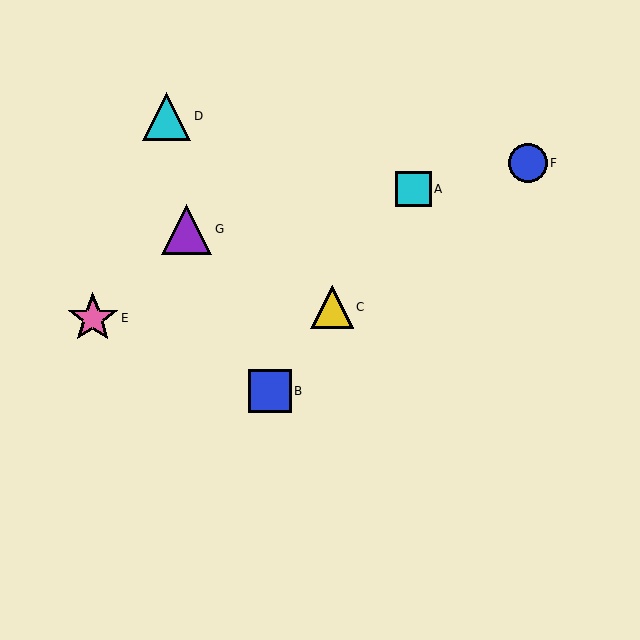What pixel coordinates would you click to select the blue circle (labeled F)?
Click at (528, 163) to select the blue circle F.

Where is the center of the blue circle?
The center of the blue circle is at (528, 163).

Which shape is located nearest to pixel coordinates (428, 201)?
The cyan square (labeled A) at (413, 189) is nearest to that location.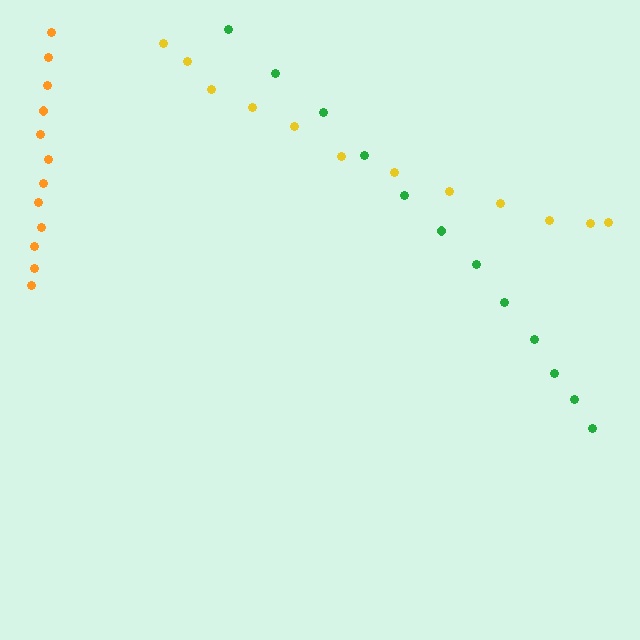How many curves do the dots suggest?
There are 3 distinct paths.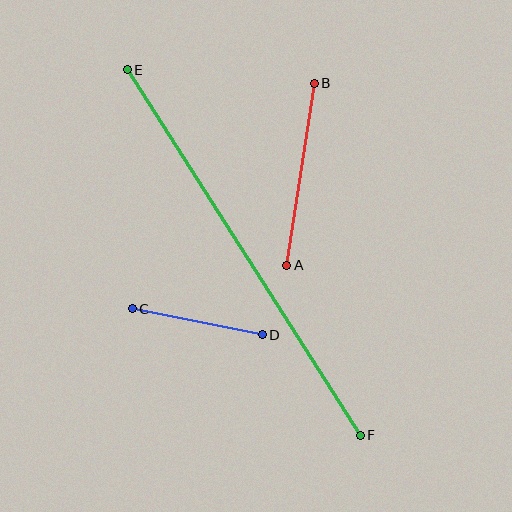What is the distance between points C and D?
The distance is approximately 133 pixels.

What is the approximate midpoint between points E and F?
The midpoint is at approximately (244, 253) pixels.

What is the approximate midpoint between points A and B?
The midpoint is at approximately (301, 174) pixels.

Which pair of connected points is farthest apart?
Points E and F are farthest apart.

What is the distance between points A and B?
The distance is approximately 184 pixels.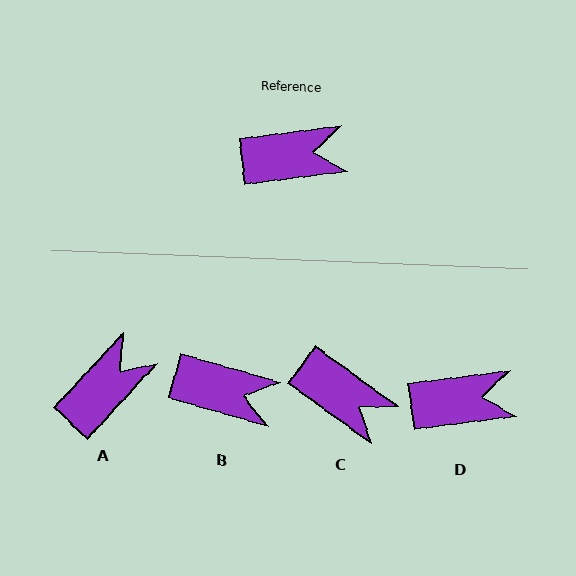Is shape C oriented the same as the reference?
No, it is off by about 43 degrees.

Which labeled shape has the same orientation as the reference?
D.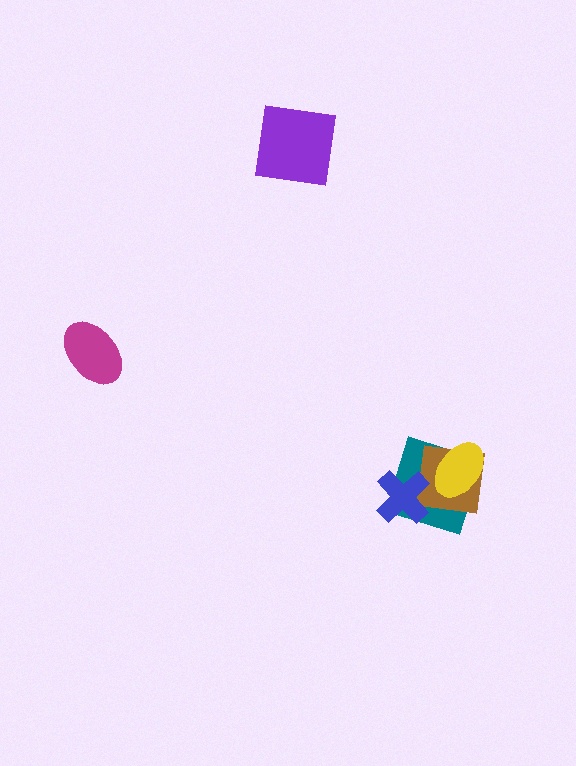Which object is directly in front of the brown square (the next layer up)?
The yellow ellipse is directly in front of the brown square.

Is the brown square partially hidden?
Yes, it is partially covered by another shape.